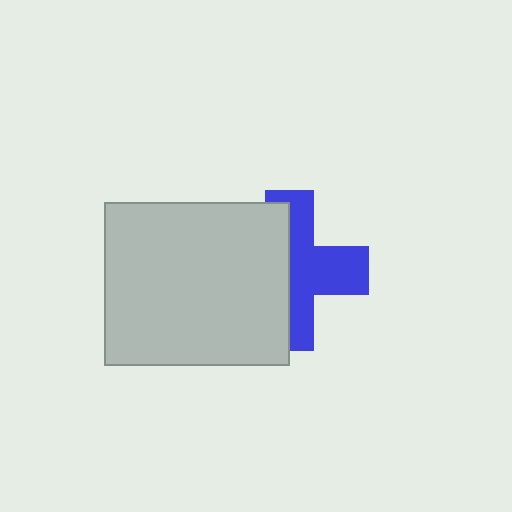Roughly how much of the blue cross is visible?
About half of it is visible (roughly 52%).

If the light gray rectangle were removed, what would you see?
You would see the complete blue cross.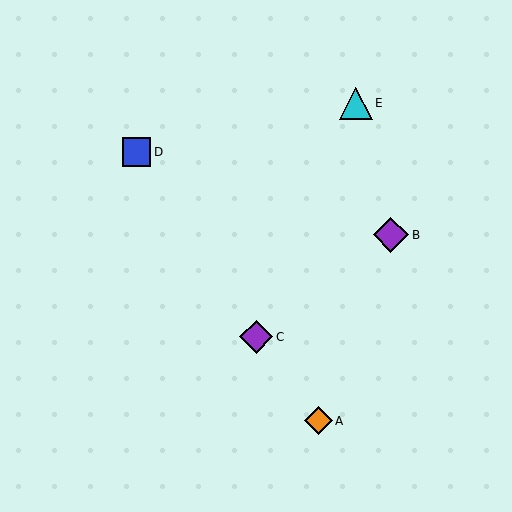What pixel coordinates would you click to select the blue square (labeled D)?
Click at (137, 152) to select the blue square D.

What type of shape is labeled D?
Shape D is a blue square.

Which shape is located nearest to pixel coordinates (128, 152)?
The blue square (labeled D) at (137, 152) is nearest to that location.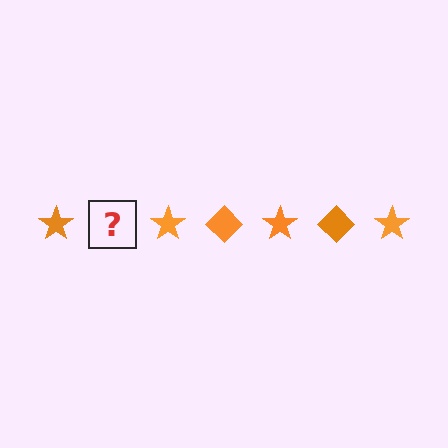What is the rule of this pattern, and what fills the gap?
The rule is that the pattern cycles through star, diamond shapes in orange. The gap should be filled with an orange diamond.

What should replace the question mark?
The question mark should be replaced with an orange diamond.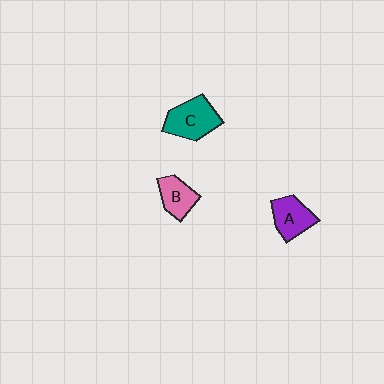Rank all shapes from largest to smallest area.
From largest to smallest: C (teal), A (purple), B (pink).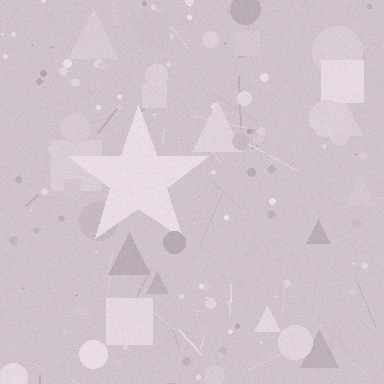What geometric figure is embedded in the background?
A star is embedded in the background.